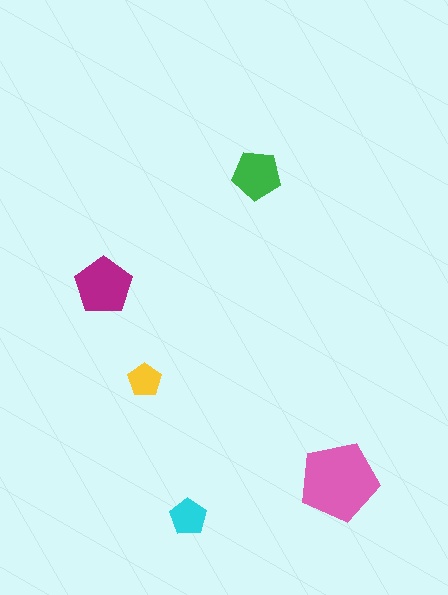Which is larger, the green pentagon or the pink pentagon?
The pink one.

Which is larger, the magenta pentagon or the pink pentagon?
The pink one.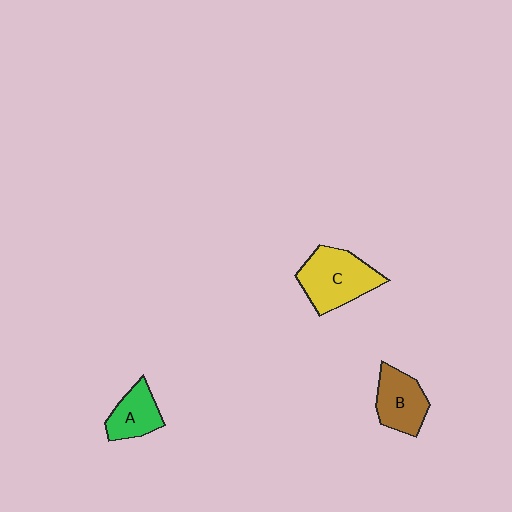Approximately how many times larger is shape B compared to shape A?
Approximately 1.2 times.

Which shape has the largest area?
Shape C (yellow).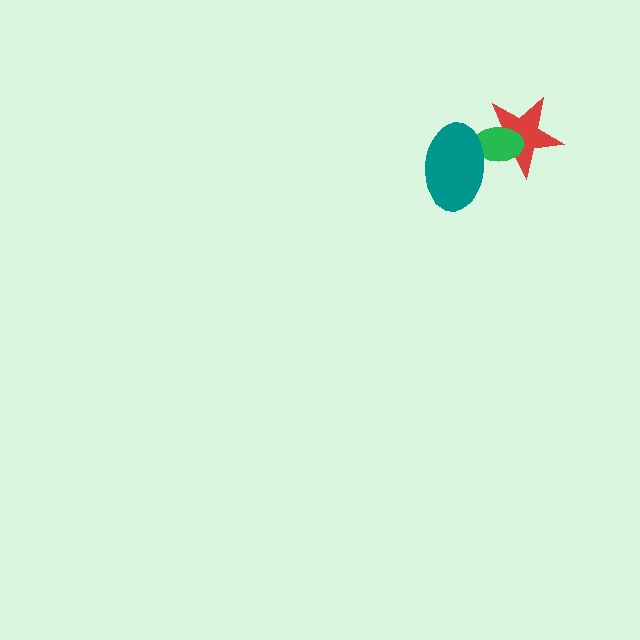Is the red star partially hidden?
Yes, it is partially covered by another shape.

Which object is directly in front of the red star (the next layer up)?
The green ellipse is directly in front of the red star.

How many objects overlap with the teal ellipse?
2 objects overlap with the teal ellipse.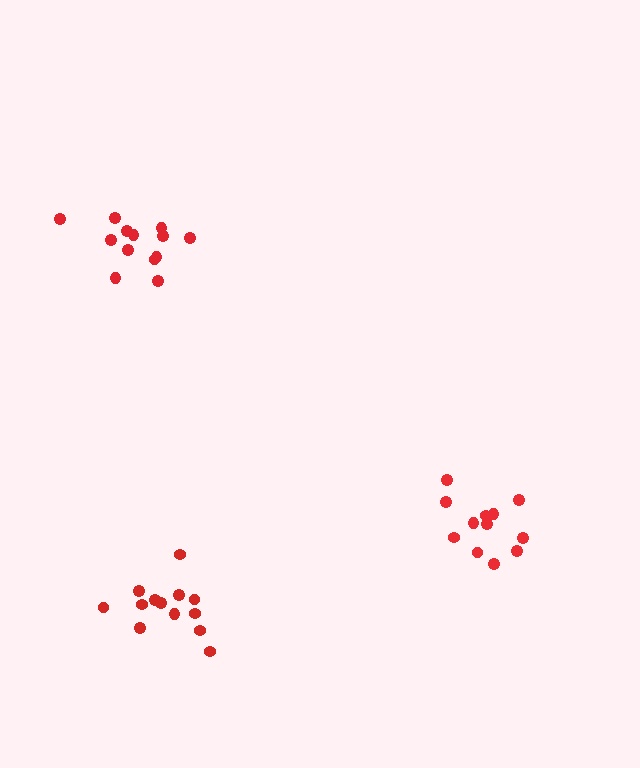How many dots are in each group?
Group 1: 13 dots, Group 2: 13 dots, Group 3: 12 dots (38 total).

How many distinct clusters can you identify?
There are 3 distinct clusters.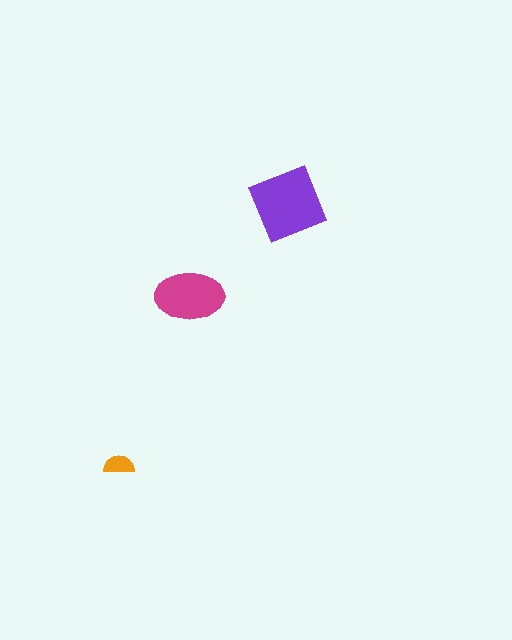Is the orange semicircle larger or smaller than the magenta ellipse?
Smaller.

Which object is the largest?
The purple square.